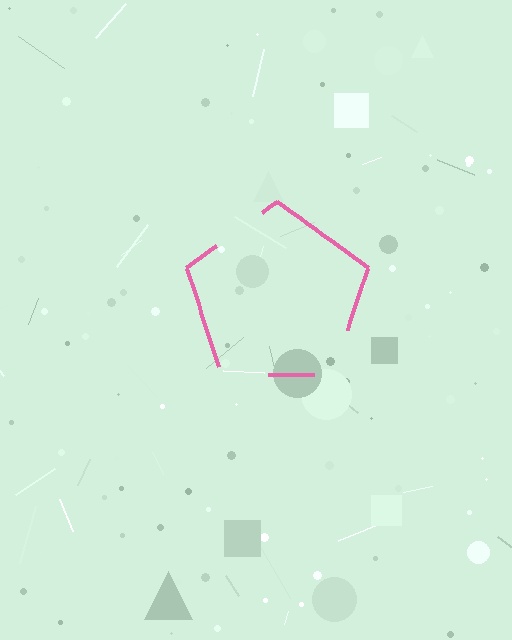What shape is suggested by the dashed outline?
The dashed outline suggests a pentagon.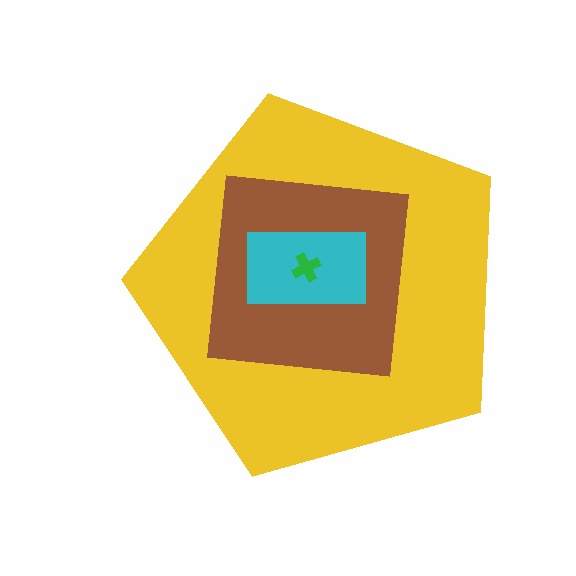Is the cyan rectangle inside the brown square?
Yes.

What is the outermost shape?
The yellow pentagon.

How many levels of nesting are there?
4.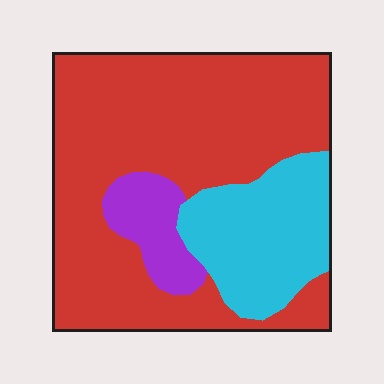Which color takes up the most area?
Red, at roughly 70%.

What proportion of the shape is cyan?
Cyan covers about 25% of the shape.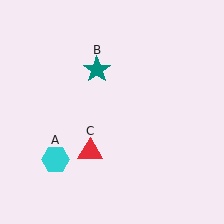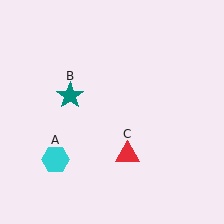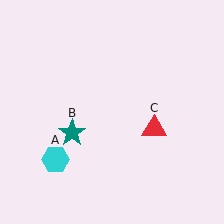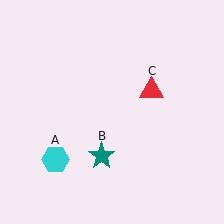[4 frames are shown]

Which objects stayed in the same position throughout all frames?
Cyan hexagon (object A) remained stationary.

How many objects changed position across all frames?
2 objects changed position: teal star (object B), red triangle (object C).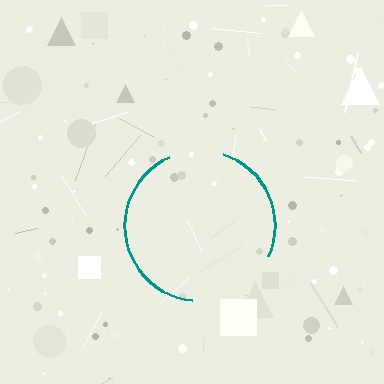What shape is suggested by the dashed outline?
The dashed outline suggests a circle.